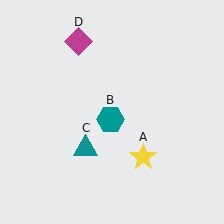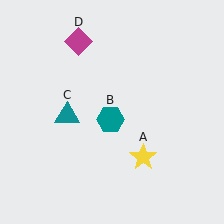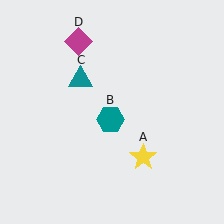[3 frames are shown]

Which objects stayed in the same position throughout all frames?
Yellow star (object A) and teal hexagon (object B) and magenta diamond (object D) remained stationary.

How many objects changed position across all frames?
1 object changed position: teal triangle (object C).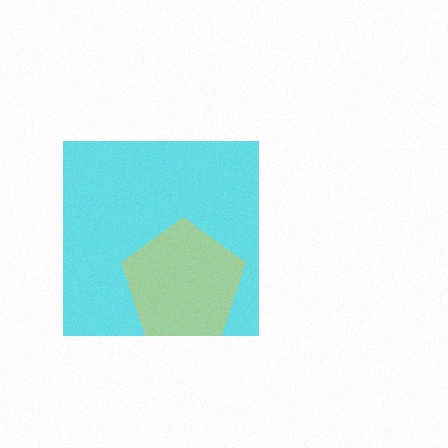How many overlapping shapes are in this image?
There are 2 overlapping shapes in the image.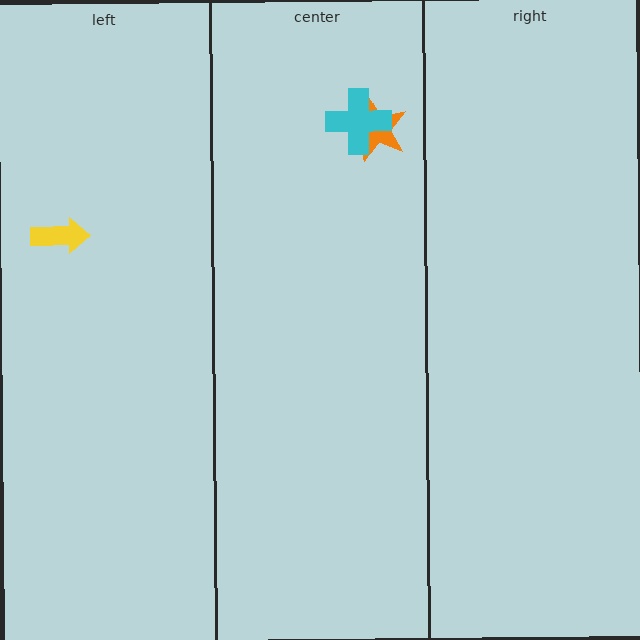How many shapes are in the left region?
1.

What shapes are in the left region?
The yellow arrow.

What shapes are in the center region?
The orange star, the cyan cross.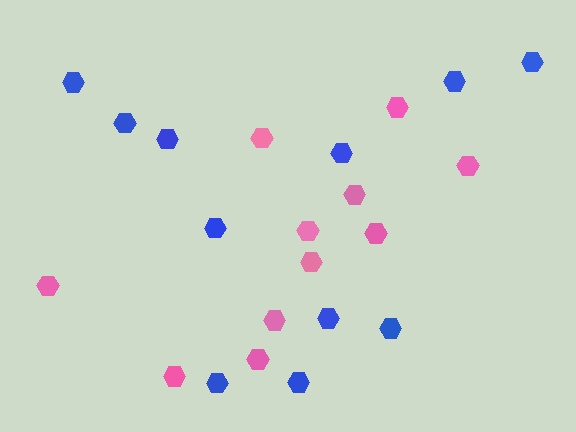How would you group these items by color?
There are 2 groups: one group of blue hexagons (11) and one group of pink hexagons (11).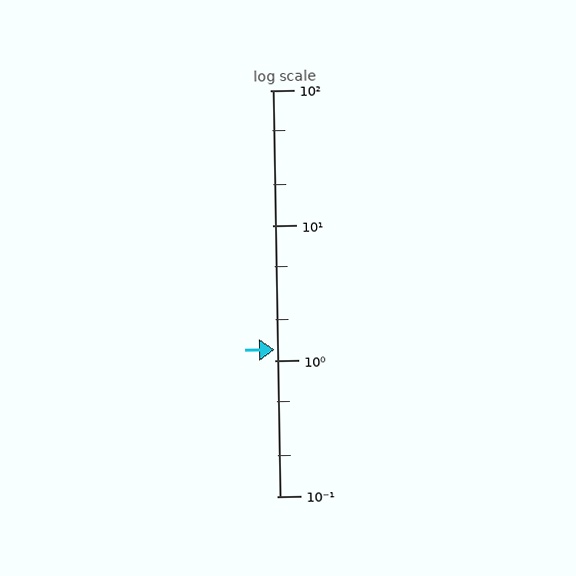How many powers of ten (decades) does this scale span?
The scale spans 3 decades, from 0.1 to 100.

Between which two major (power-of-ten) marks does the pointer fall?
The pointer is between 1 and 10.